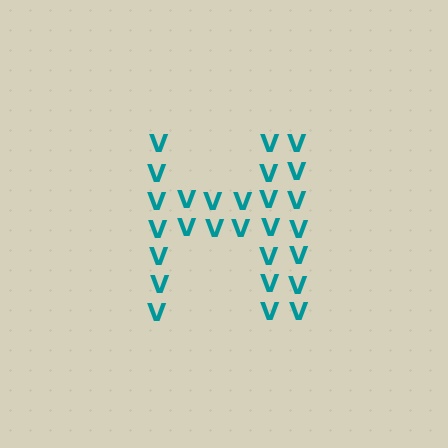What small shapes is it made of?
It is made of small letter V's.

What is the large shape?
The large shape is the letter H.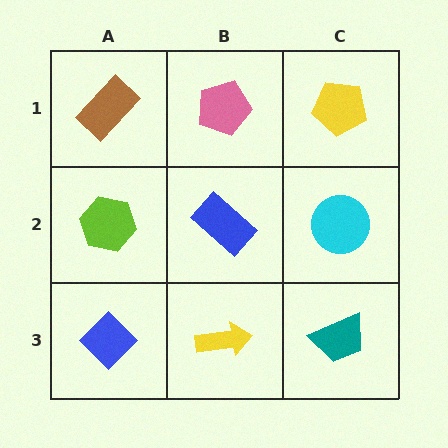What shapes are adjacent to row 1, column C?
A cyan circle (row 2, column C), a pink pentagon (row 1, column B).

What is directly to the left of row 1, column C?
A pink pentagon.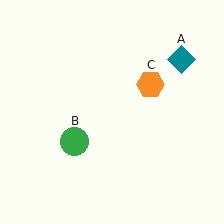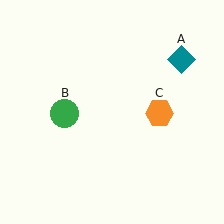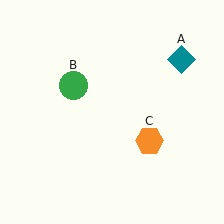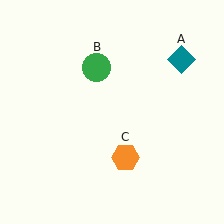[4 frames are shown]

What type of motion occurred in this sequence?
The green circle (object B), orange hexagon (object C) rotated clockwise around the center of the scene.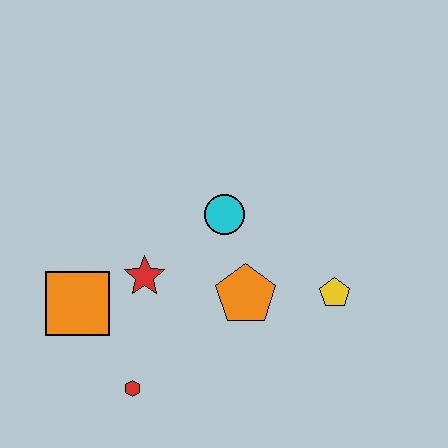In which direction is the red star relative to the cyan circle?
The red star is to the left of the cyan circle.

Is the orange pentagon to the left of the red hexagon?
No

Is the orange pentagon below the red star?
Yes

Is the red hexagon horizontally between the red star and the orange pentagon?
No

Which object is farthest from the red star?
The yellow pentagon is farthest from the red star.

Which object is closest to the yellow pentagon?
The orange pentagon is closest to the yellow pentagon.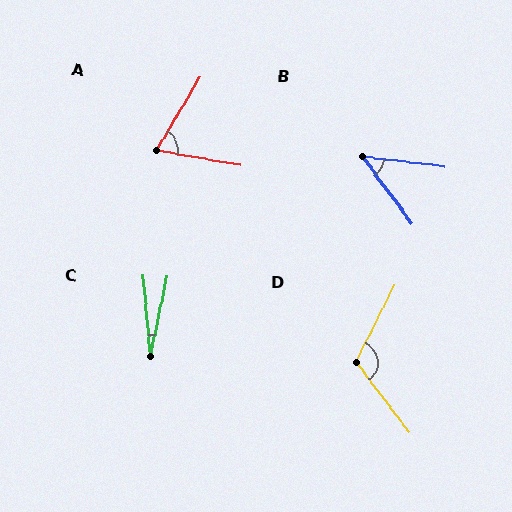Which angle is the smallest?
C, at approximately 16 degrees.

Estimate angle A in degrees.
Approximately 69 degrees.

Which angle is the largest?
D, at approximately 116 degrees.